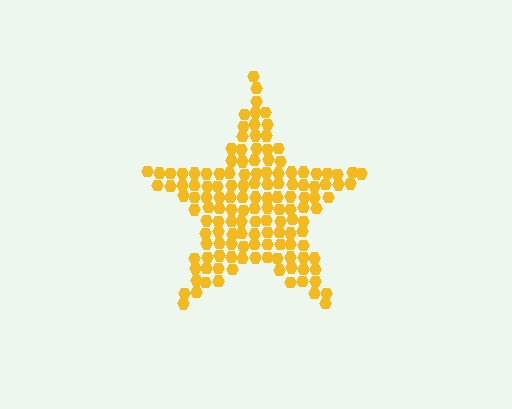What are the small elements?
The small elements are hexagons.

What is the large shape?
The large shape is a star.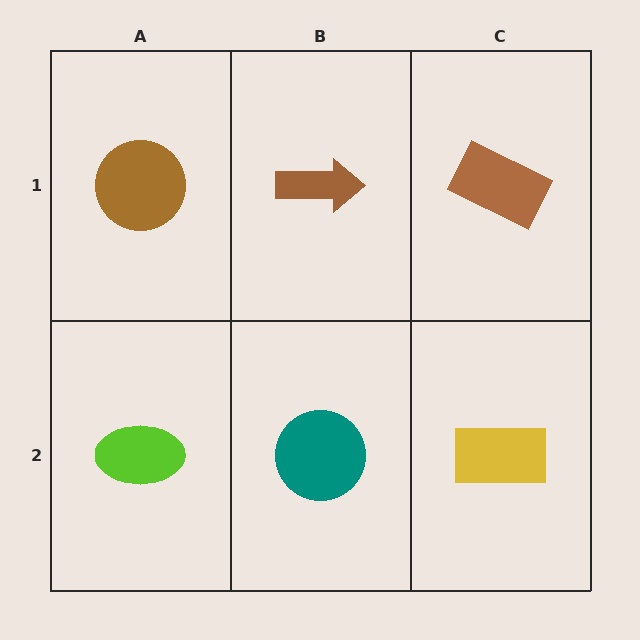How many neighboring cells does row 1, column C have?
2.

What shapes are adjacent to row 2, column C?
A brown rectangle (row 1, column C), a teal circle (row 2, column B).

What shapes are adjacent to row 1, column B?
A teal circle (row 2, column B), a brown circle (row 1, column A), a brown rectangle (row 1, column C).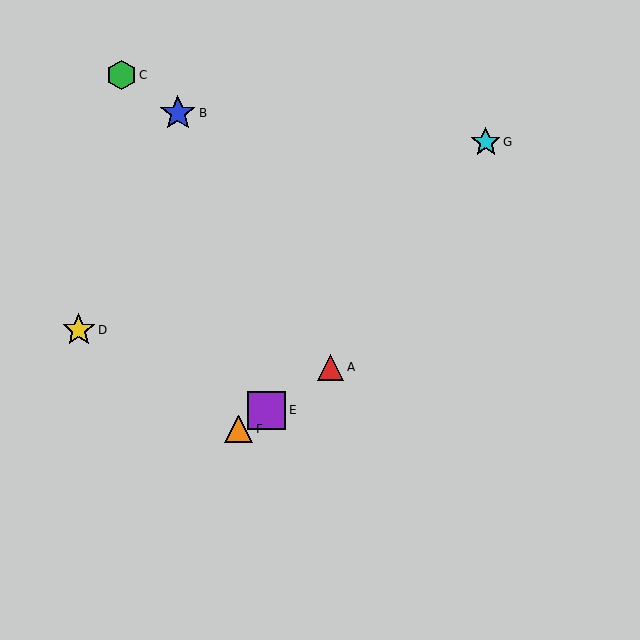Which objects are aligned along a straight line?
Objects A, E, F are aligned along a straight line.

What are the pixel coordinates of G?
Object G is at (486, 142).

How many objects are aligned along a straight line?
3 objects (A, E, F) are aligned along a straight line.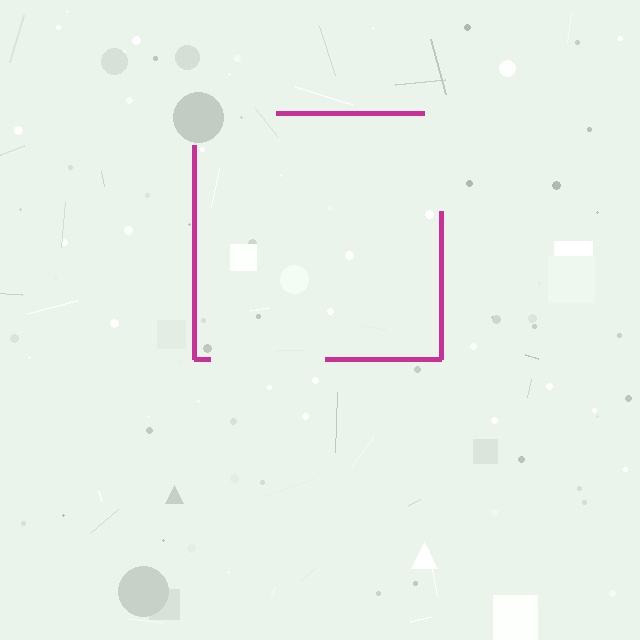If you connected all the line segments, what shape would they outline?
They would outline a square.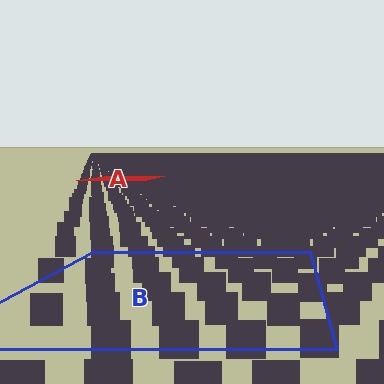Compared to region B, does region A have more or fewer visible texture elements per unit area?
Region A has more texture elements per unit area — they are packed more densely because it is farther away.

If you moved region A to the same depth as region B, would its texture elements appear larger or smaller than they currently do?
They would appear larger. At a closer depth, the same texture elements are projected at a bigger on-screen size.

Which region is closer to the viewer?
Region B is closer. The texture elements there are larger and more spread out.